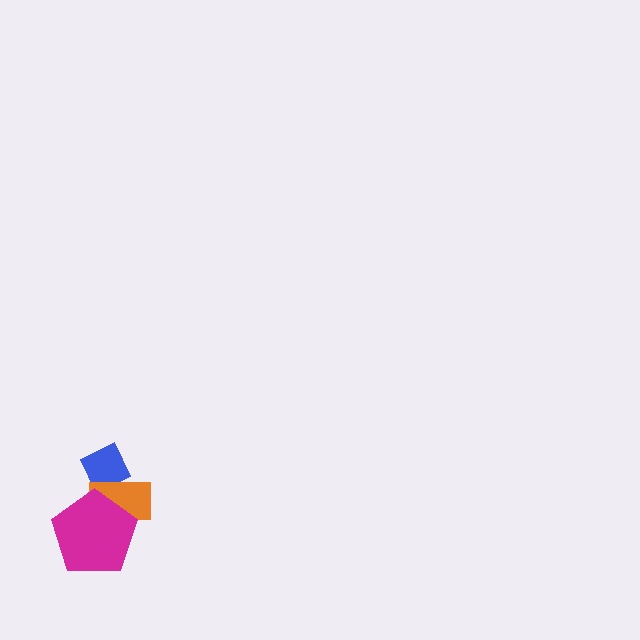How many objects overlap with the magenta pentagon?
1 object overlaps with the magenta pentagon.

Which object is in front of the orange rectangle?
The magenta pentagon is in front of the orange rectangle.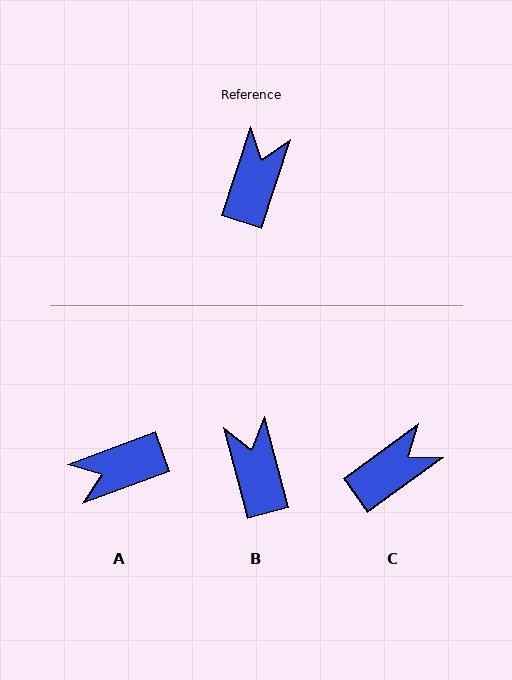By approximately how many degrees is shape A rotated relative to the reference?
Approximately 128 degrees counter-clockwise.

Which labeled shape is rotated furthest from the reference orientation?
A, about 128 degrees away.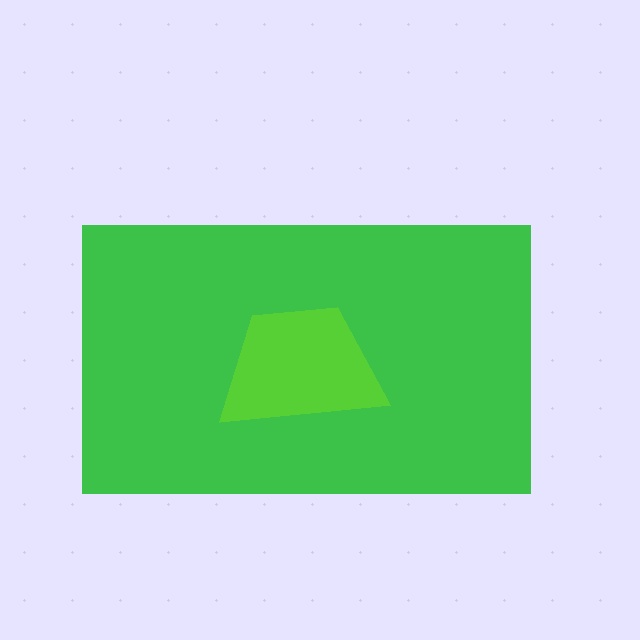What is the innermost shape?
The lime trapezoid.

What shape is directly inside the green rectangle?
The lime trapezoid.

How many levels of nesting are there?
2.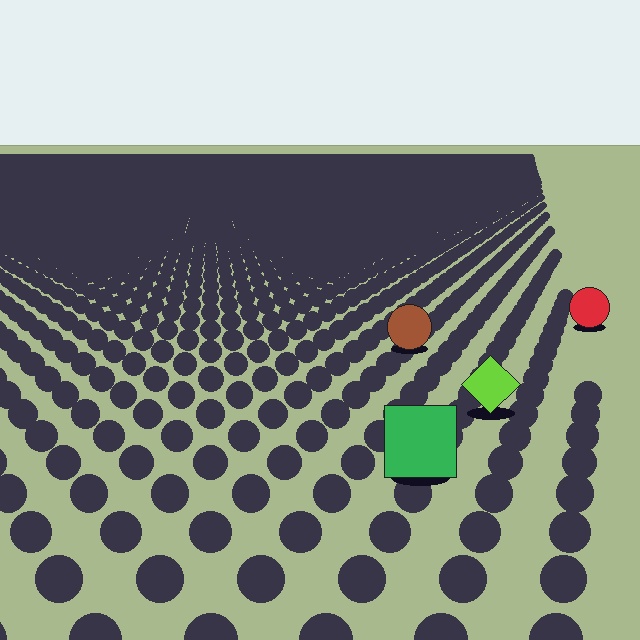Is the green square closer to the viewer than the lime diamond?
Yes. The green square is closer — you can tell from the texture gradient: the ground texture is coarser near it.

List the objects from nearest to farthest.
From nearest to farthest: the green square, the lime diamond, the brown circle, the red circle.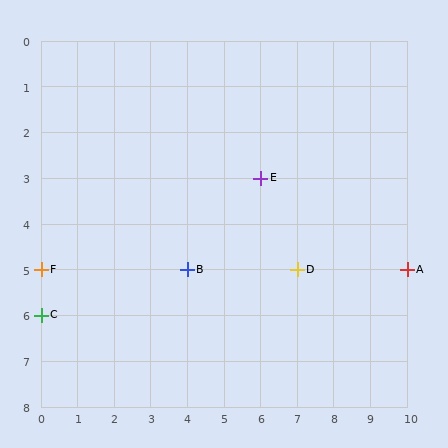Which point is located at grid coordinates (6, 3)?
Point E is at (6, 3).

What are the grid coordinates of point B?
Point B is at grid coordinates (4, 5).